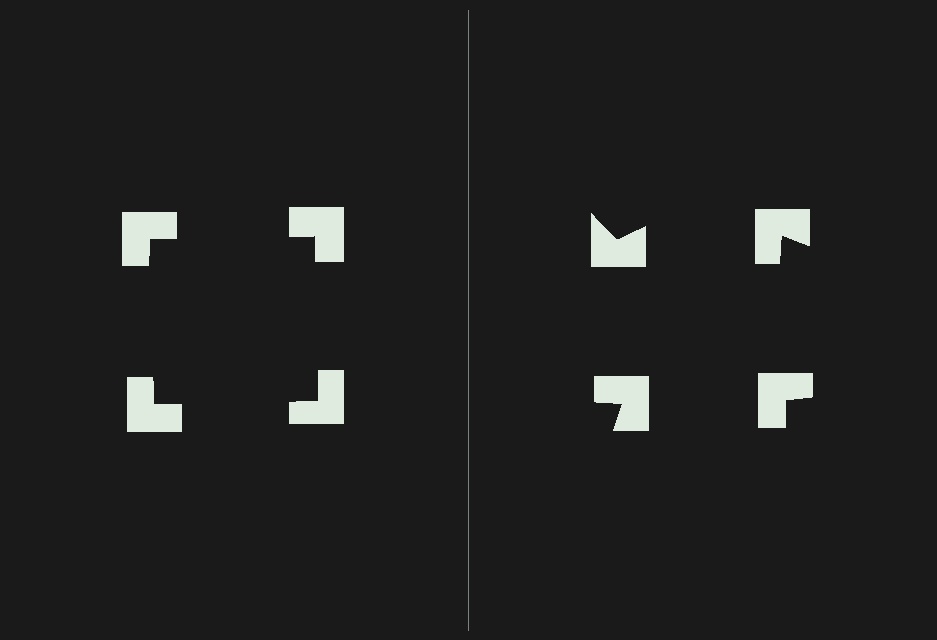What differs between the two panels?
The notched squares are positioned identically on both sides; only the wedge orientations differ. On the left they align to a square; on the right they are misaligned.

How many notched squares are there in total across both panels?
8 — 4 on each side.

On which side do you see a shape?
An illusory square appears on the left side. On the right side the wedge cuts are rotated, so no coherent shape forms.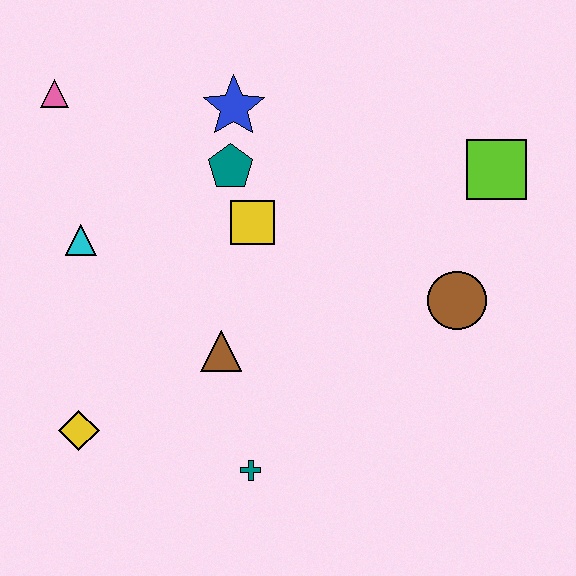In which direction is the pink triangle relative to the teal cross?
The pink triangle is above the teal cross.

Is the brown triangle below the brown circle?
Yes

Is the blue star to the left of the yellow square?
Yes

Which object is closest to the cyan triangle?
The pink triangle is closest to the cyan triangle.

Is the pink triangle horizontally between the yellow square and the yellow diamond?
No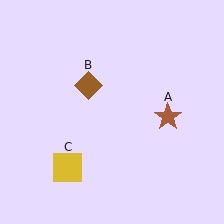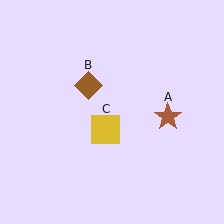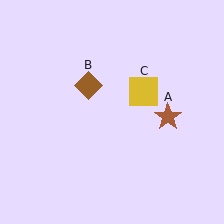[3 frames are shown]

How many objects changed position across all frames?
1 object changed position: yellow square (object C).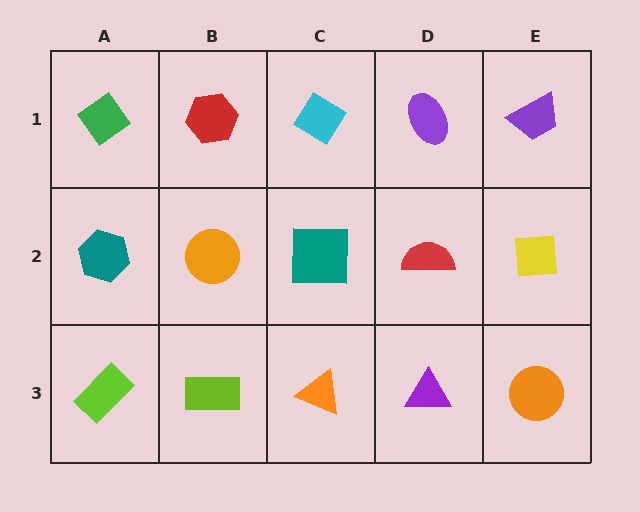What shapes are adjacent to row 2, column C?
A cyan diamond (row 1, column C), an orange triangle (row 3, column C), an orange circle (row 2, column B), a red semicircle (row 2, column D).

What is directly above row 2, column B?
A red hexagon.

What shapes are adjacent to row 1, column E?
A yellow square (row 2, column E), a purple ellipse (row 1, column D).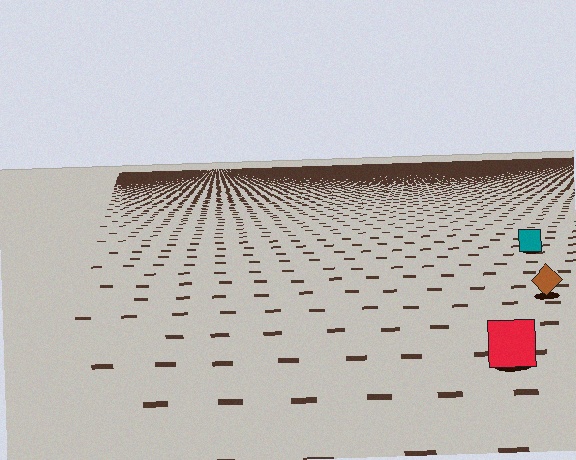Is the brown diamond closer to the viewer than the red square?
No. The red square is closer — you can tell from the texture gradient: the ground texture is coarser near it.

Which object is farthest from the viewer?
The teal square is farthest from the viewer. It appears smaller and the ground texture around it is denser.